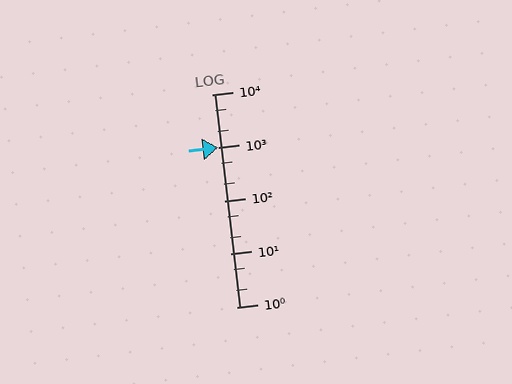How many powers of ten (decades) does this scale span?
The scale spans 4 decades, from 1 to 10000.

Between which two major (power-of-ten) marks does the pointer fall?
The pointer is between 1000 and 10000.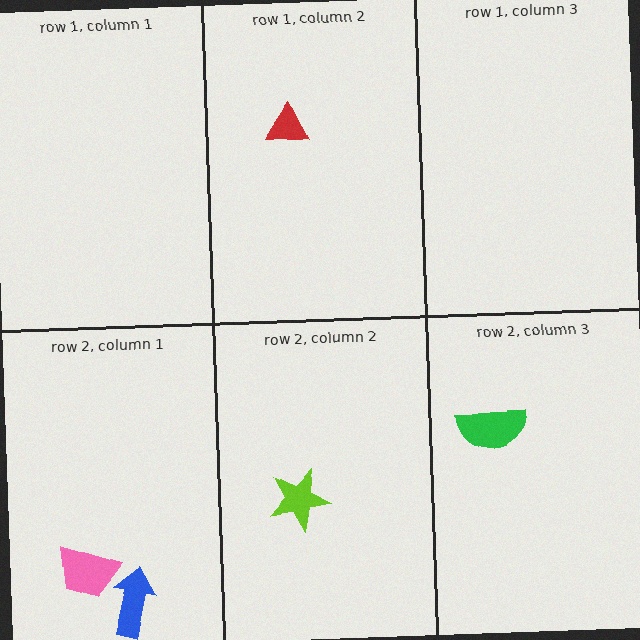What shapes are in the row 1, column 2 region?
The red triangle.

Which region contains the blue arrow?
The row 2, column 1 region.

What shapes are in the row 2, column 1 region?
The blue arrow, the pink trapezoid.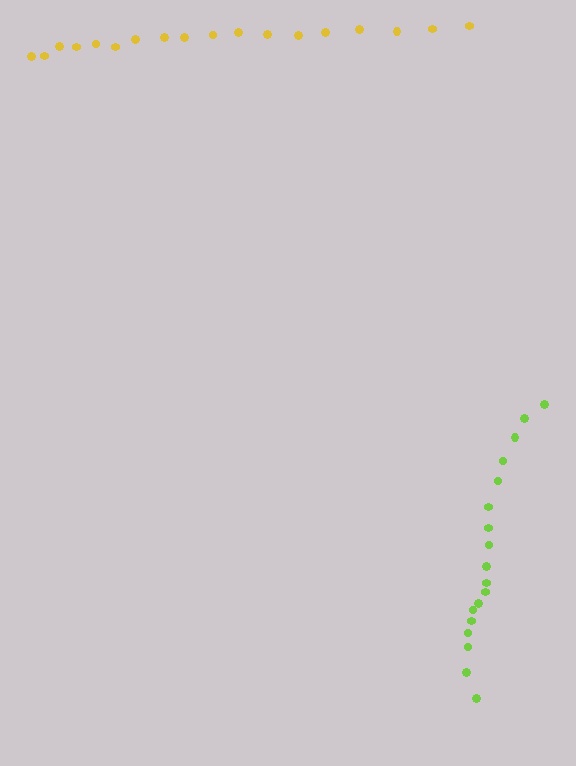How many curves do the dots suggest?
There are 2 distinct paths.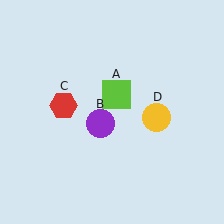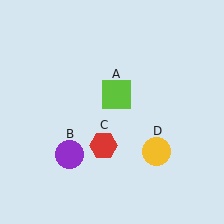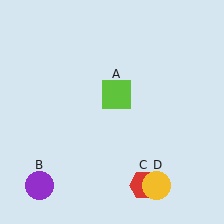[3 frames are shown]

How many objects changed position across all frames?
3 objects changed position: purple circle (object B), red hexagon (object C), yellow circle (object D).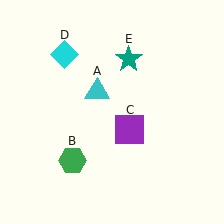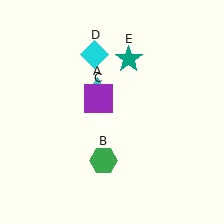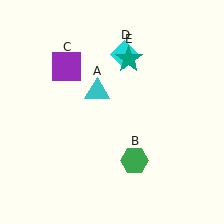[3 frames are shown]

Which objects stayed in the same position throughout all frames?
Cyan triangle (object A) and teal star (object E) remained stationary.